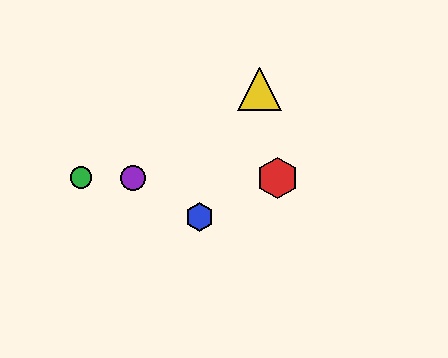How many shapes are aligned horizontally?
3 shapes (the red hexagon, the green circle, the purple circle) are aligned horizontally.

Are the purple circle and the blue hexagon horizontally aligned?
No, the purple circle is at y≈178 and the blue hexagon is at y≈217.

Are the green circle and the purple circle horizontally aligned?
Yes, both are at y≈178.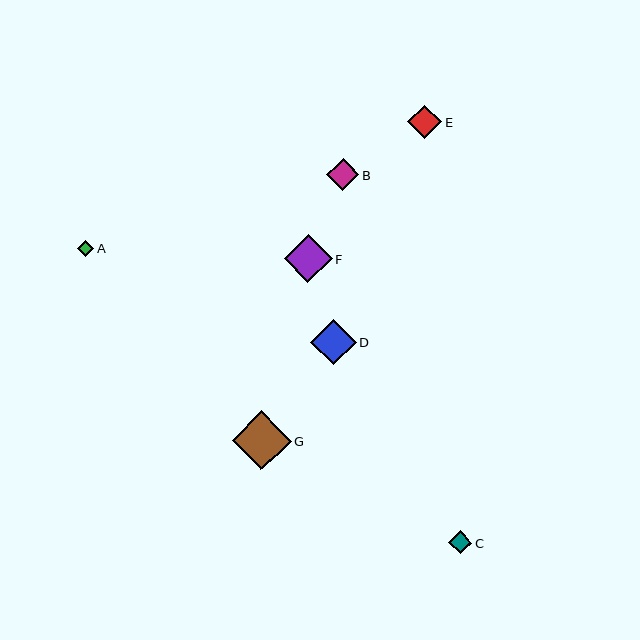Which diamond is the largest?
Diamond G is the largest with a size of approximately 59 pixels.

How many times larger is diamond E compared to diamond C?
Diamond E is approximately 1.5 times the size of diamond C.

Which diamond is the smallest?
Diamond A is the smallest with a size of approximately 16 pixels.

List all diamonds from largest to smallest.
From largest to smallest: G, F, D, E, B, C, A.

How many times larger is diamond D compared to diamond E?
Diamond D is approximately 1.3 times the size of diamond E.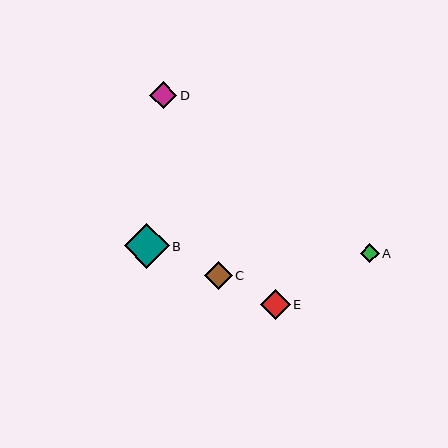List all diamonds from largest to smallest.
From largest to smallest: B, E, C, D, A.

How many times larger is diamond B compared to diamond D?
Diamond B is approximately 1.7 times the size of diamond D.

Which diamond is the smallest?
Diamond A is the smallest with a size of approximately 19 pixels.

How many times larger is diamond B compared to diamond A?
Diamond B is approximately 2.4 times the size of diamond A.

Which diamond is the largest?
Diamond B is the largest with a size of approximately 45 pixels.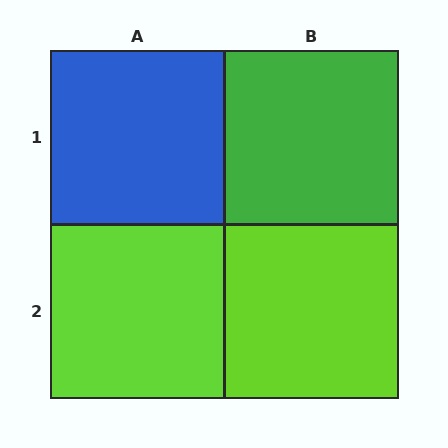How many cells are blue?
1 cell is blue.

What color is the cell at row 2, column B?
Lime.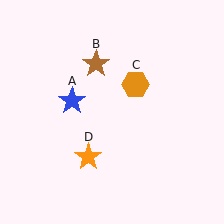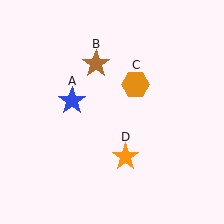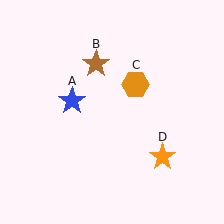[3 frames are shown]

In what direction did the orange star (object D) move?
The orange star (object D) moved right.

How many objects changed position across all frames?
1 object changed position: orange star (object D).